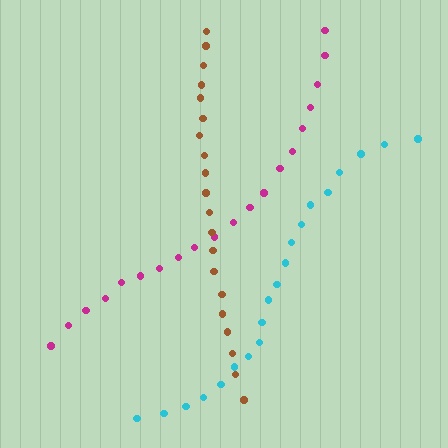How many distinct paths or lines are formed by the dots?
There are 3 distinct paths.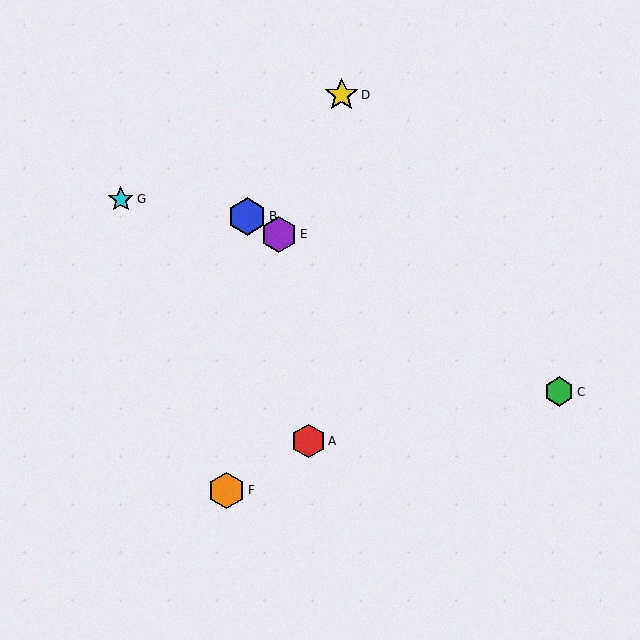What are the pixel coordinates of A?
Object A is at (308, 441).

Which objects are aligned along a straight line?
Objects B, C, E are aligned along a straight line.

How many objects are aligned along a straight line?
3 objects (B, C, E) are aligned along a straight line.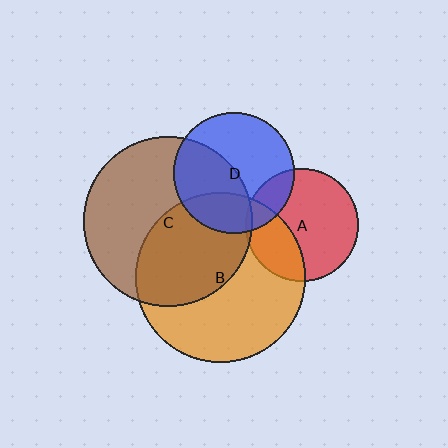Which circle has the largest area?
Circle B (orange).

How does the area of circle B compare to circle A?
Approximately 2.3 times.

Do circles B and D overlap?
Yes.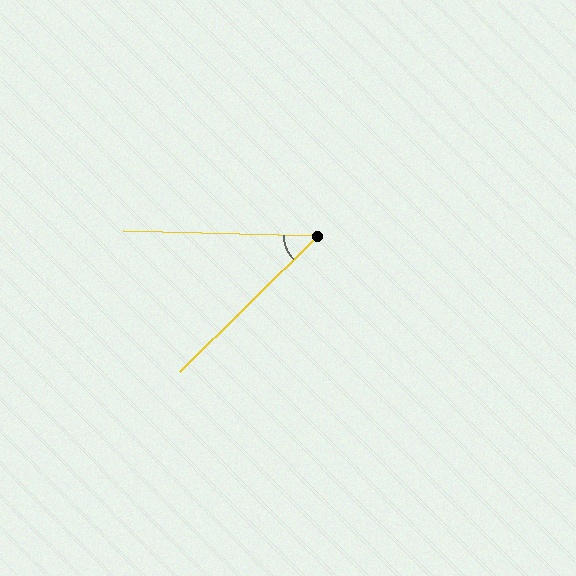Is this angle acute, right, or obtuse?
It is acute.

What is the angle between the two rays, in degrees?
Approximately 46 degrees.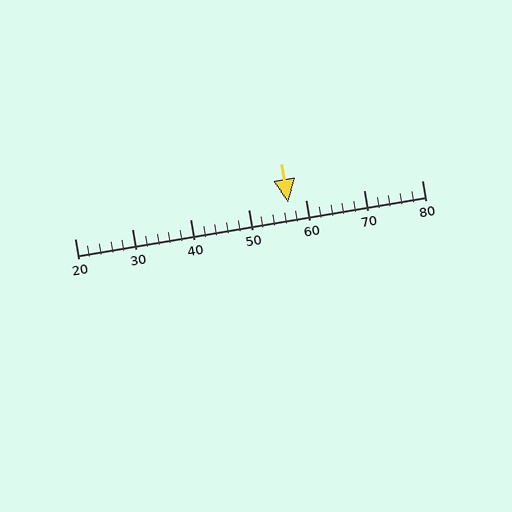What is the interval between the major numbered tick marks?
The major tick marks are spaced 10 units apart.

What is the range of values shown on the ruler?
The ruler shows values from 20 to 80.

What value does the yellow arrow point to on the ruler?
The yellow arrow points to approximately 57.